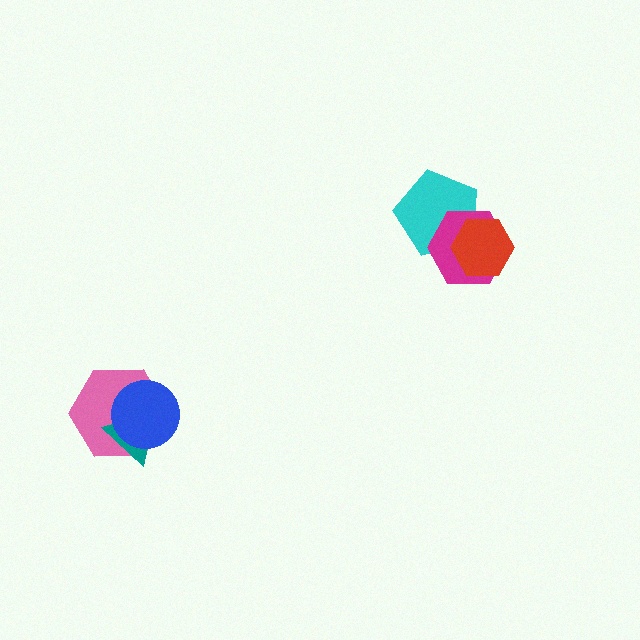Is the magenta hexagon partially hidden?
Yes, it is partially covered by another shape.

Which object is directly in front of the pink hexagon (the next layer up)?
The teal triangle is directly in front of the pink hexagon.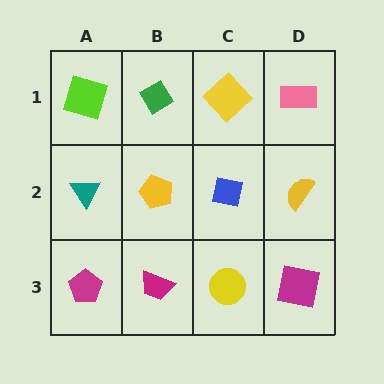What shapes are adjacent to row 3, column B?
A yellow pentagon (row 2, column B), a magenta pentagon (row 3, column A), a yellow circle (row 3, column C).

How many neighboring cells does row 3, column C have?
3.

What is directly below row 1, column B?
A yellow pentagon.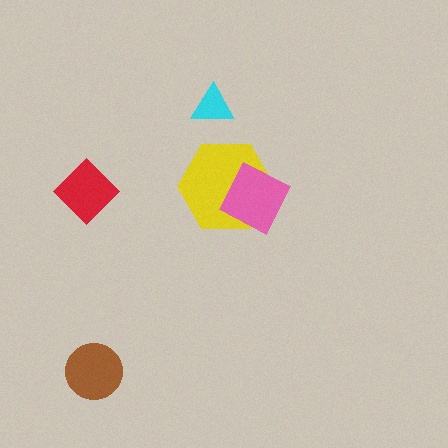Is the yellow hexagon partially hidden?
Yes, it is partially covered by another shape.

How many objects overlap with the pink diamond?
1 object overlaps with the pink diamond.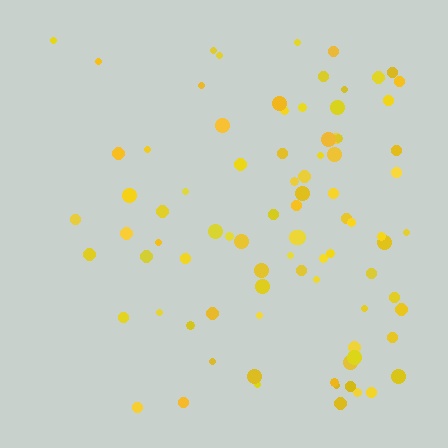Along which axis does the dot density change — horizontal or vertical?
Horizontal.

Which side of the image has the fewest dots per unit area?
The left.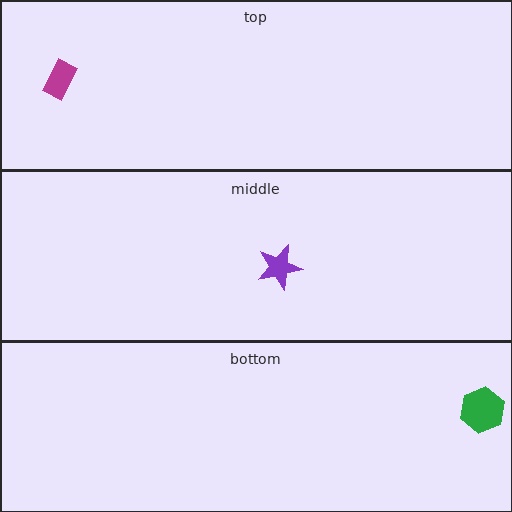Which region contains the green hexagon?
The bottom region.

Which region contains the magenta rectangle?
The top region.